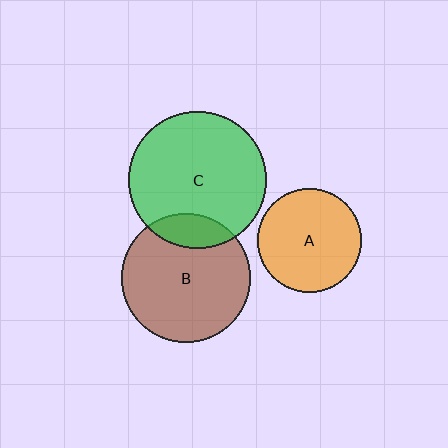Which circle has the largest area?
Circle C (green).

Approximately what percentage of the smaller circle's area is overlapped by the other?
Approximately 15%.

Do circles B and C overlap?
Yes.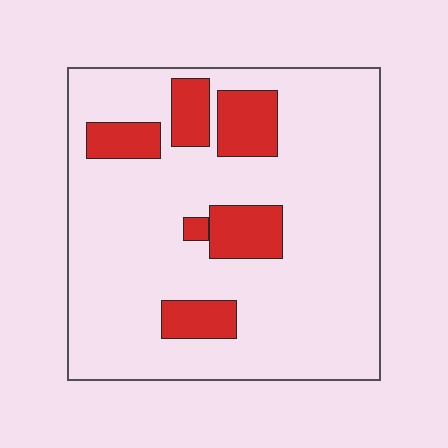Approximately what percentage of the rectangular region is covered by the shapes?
Approximately 15%.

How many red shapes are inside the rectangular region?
6.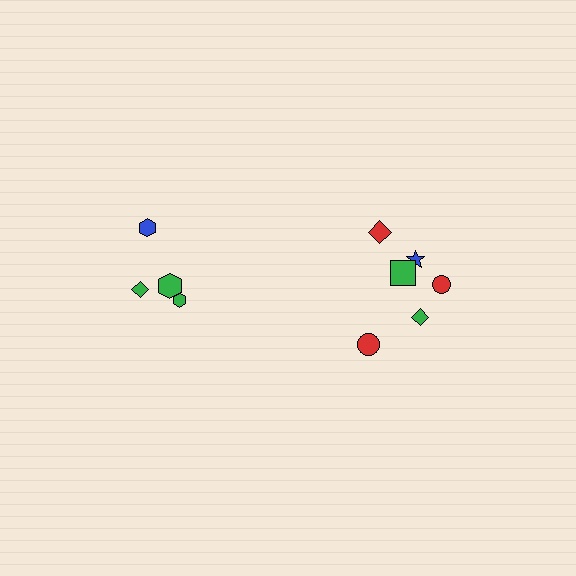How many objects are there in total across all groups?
There are 10 objects.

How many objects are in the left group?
There are 4 objects.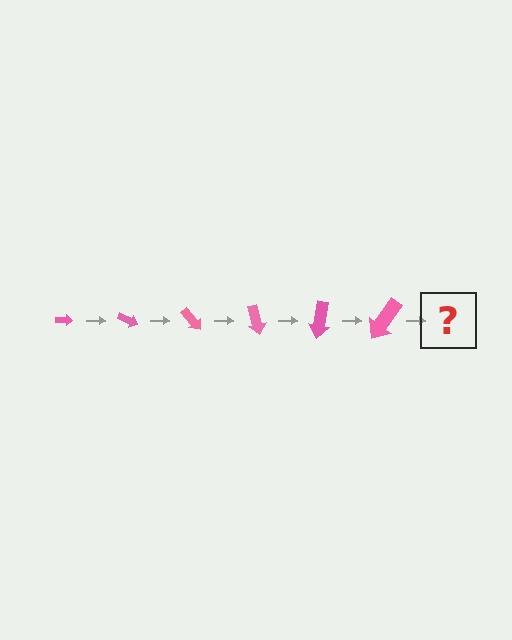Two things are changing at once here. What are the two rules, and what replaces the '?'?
The two rules are that the arrow grows larger each step and it rotates 25 degrees each step. The '?' should be an arrow, larger than the previous one and rotated 150 degrees from the start.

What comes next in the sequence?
The next element should be an arrow, larger than the previous one and rotated 150 degrees from the start.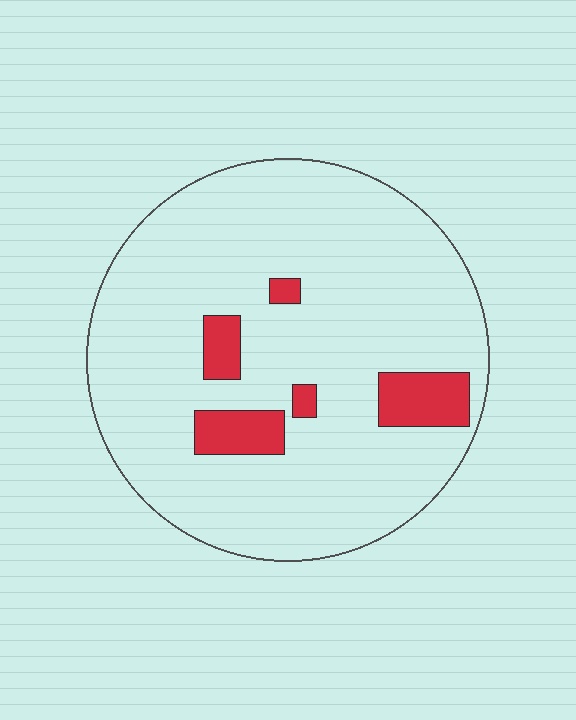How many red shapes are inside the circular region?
5.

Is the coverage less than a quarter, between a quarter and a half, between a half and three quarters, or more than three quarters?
Less than a quarter.